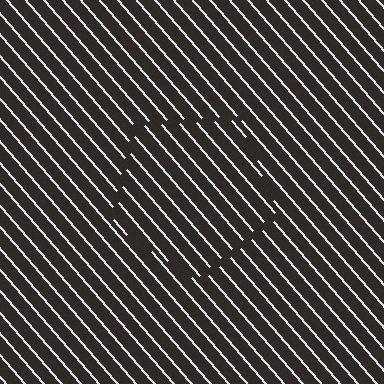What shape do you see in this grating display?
An illusory pentagon. The interior of the shape contains the same grating, shifted by half a period — the contour is defined by the phase discontinuity where line-ends from the inner and outer gratings abut.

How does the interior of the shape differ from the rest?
The interior of the shape contains the same grating, shifted by half a period — the contour is defined by the phase discontinuity where line-ends from the inner and outer gratings abut.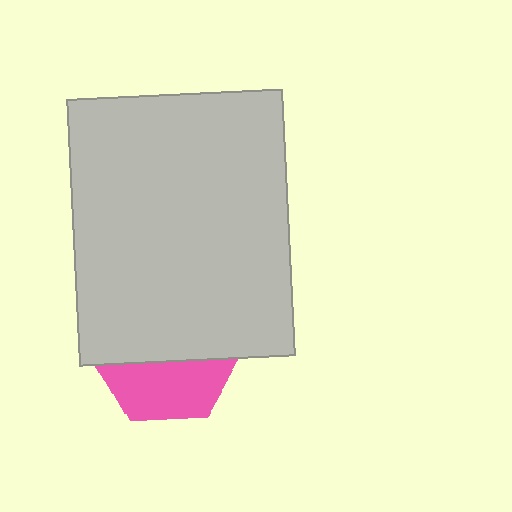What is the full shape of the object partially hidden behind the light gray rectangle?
The partially hidden object is a pink hexagon.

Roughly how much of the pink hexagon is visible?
A small part of it is visible (roughly 40%).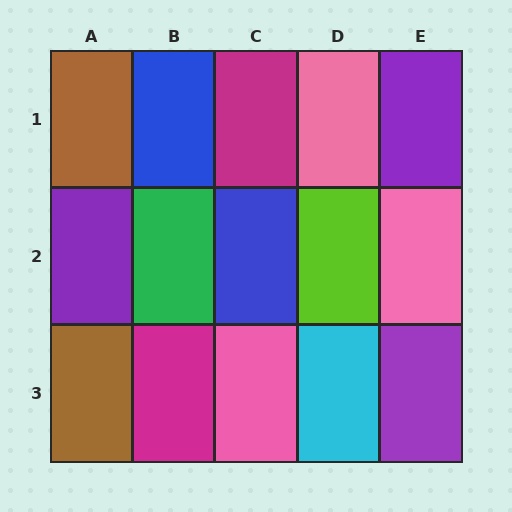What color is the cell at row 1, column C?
Magenta.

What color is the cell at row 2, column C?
Blue.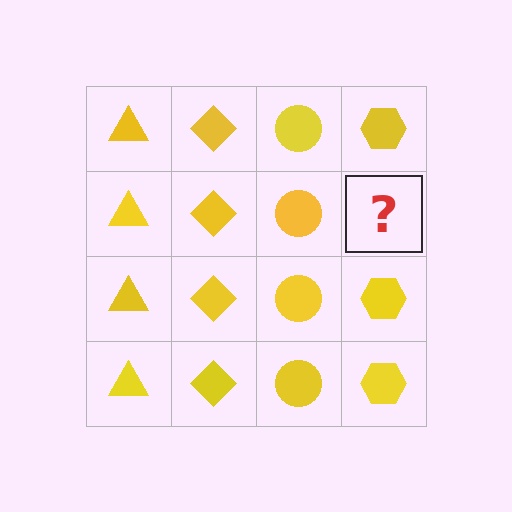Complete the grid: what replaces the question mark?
The question mark should be replaced with a yellow hexagon.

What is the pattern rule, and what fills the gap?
The rule is that each column has a consistent shape. The gap should be filled with a yellow hexagon.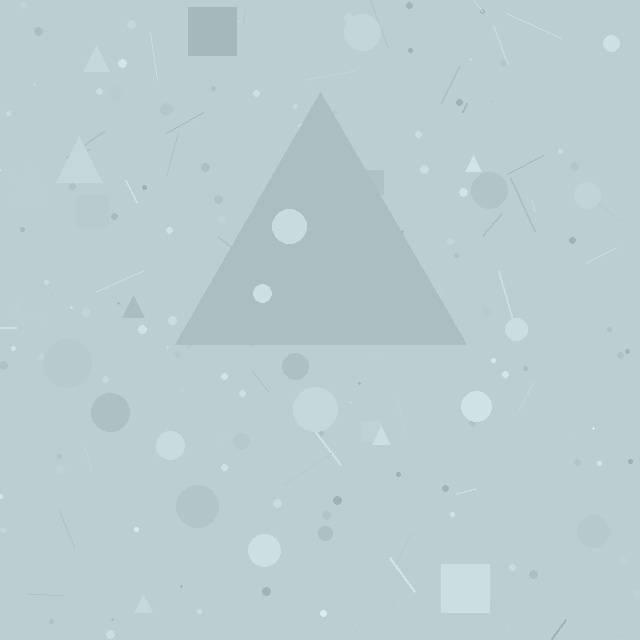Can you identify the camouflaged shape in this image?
The camouflaged shape is a triangle.